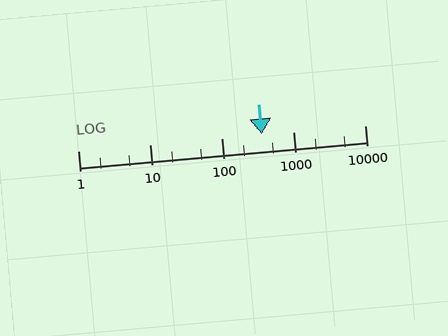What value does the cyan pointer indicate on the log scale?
The pointer indicates approximately 360.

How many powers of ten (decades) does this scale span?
The scale spans 4 decades, from 1 to 10000.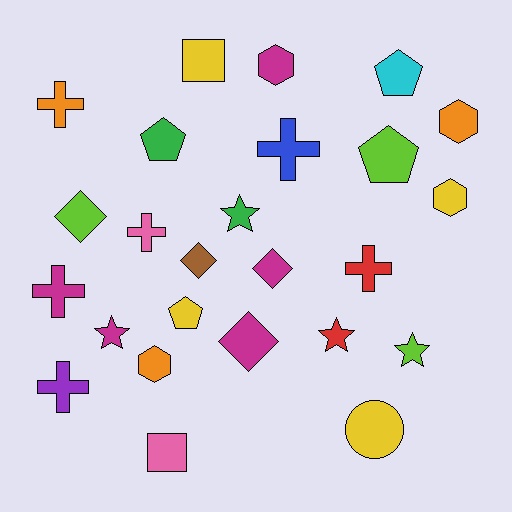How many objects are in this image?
There are 25 objects.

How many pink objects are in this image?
There are 2 pink objects.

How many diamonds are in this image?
There are 4 diamonds.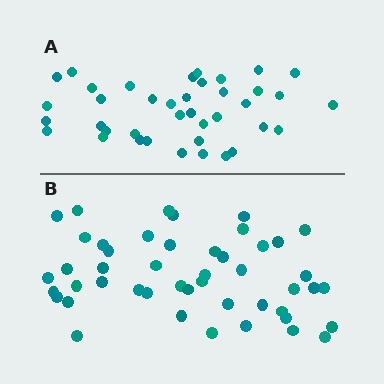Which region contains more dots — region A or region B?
Region B (the bottom region) has more dots.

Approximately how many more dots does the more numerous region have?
Region B has roughly 8 or so more dots than region A.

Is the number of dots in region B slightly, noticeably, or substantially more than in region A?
Region B has only slightly more — the two regions are fairly close. The ratio is roughly 1.2 to 1.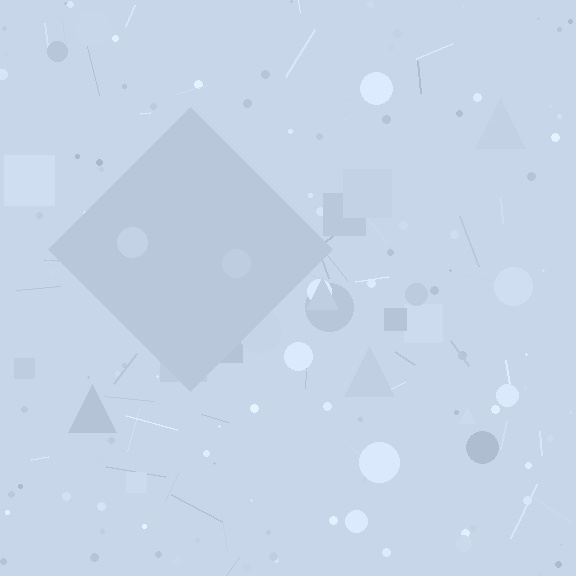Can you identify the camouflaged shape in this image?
The camouflaged shape is a diamond.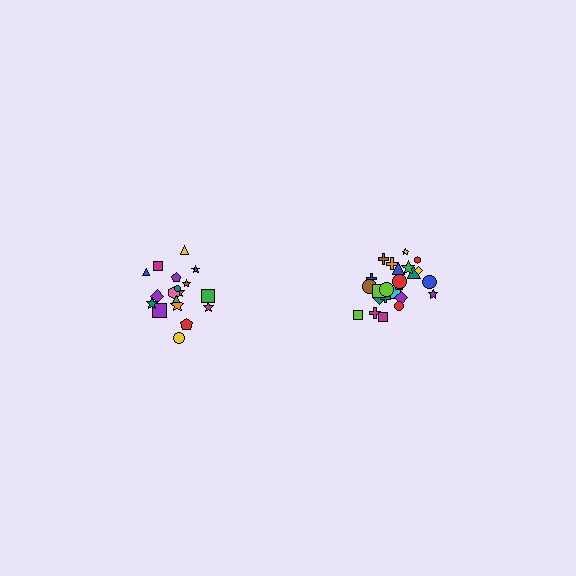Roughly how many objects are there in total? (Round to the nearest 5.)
Roughly 45 objects in total.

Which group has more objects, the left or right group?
The right group.